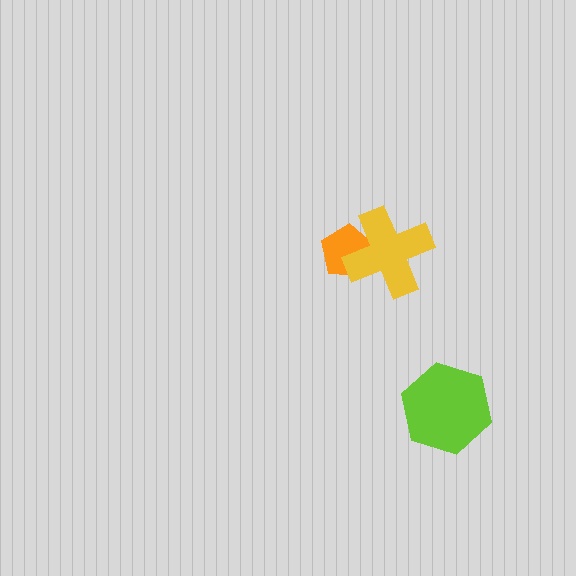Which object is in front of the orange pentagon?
The yellow cross is in front of the orange pentagon.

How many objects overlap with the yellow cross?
1 object overlaps with the yellow cross.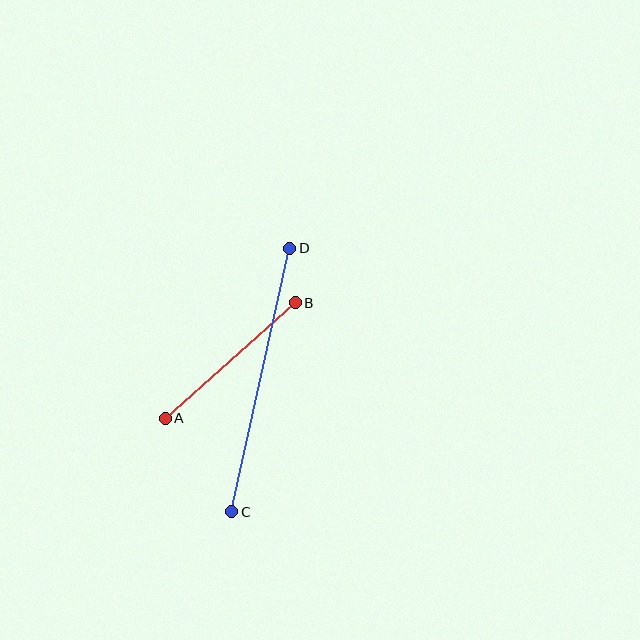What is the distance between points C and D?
The distance is approximately 270 pixels.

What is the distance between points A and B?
The distance is approximately 174 pixels.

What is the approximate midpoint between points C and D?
The midpoint is at approximately (261, 380) pixels.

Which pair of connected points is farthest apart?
Points C and D are farthest apart.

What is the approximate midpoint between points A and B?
The midpoint is at approximately (230, 361) pixels.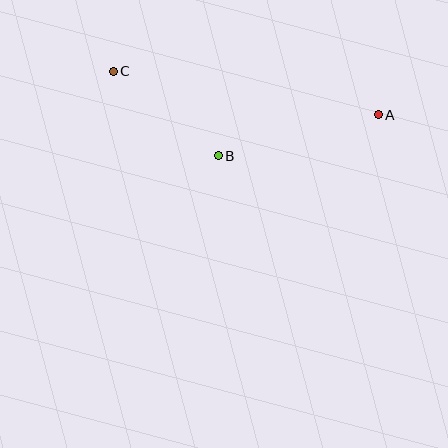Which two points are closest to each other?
Points B and C are closest to each other.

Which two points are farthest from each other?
Points A and C are farthest from each other.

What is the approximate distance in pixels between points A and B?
The distance between A and B is approximately 165 pixels.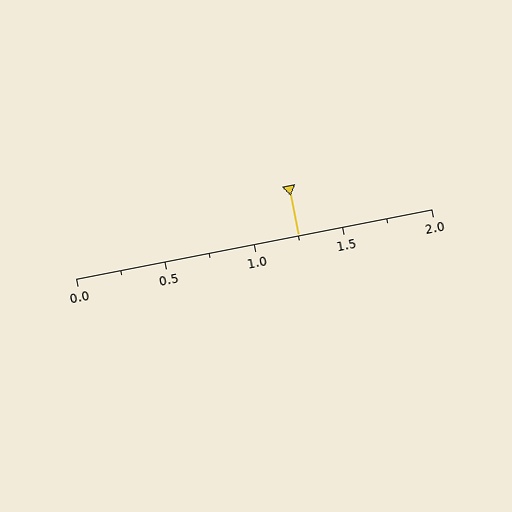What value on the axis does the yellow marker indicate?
The marker indicates approximately 1.25.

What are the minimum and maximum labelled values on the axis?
The axis runs from 0.0 to 2.0.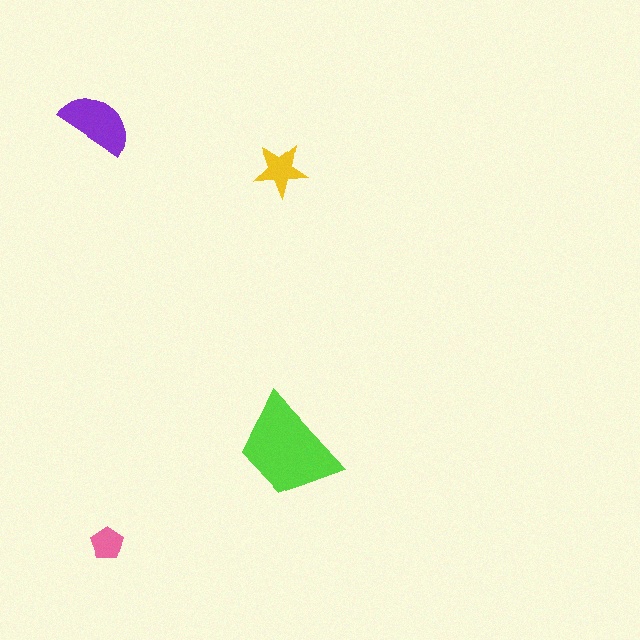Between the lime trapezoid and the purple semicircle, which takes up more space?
The lime trapezoid.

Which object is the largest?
The lime trapezoid.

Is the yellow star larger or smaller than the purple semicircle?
Smaller.